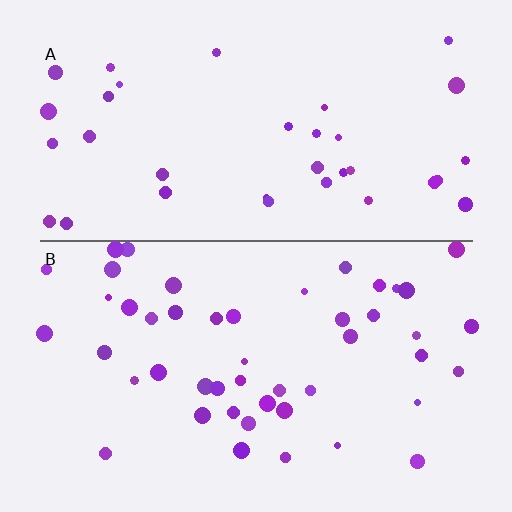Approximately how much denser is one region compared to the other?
Approximately 1.4× — region B over region A.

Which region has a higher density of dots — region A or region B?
B (the bottom).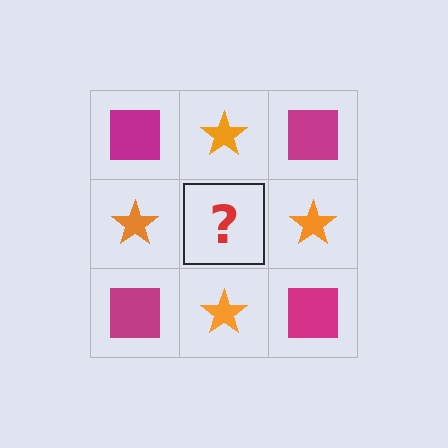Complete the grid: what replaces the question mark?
The question mark should be replaced with a magenta square.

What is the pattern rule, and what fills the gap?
The rule is that it alternates magenta square and orange star in a checkerboard pattern. The gap should be filled with a magenta square.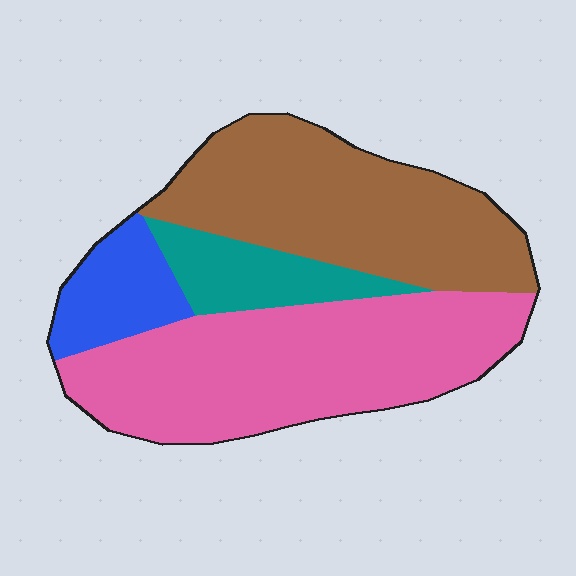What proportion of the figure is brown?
Brown takes up between a quarter and a half of the figure.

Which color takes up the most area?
Pink, at roughly 45%.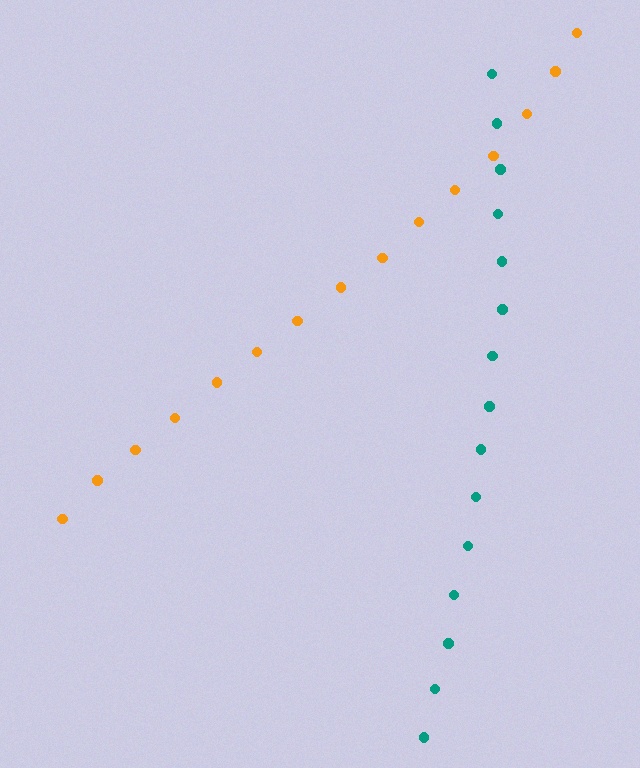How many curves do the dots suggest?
There are 2 distinct paths.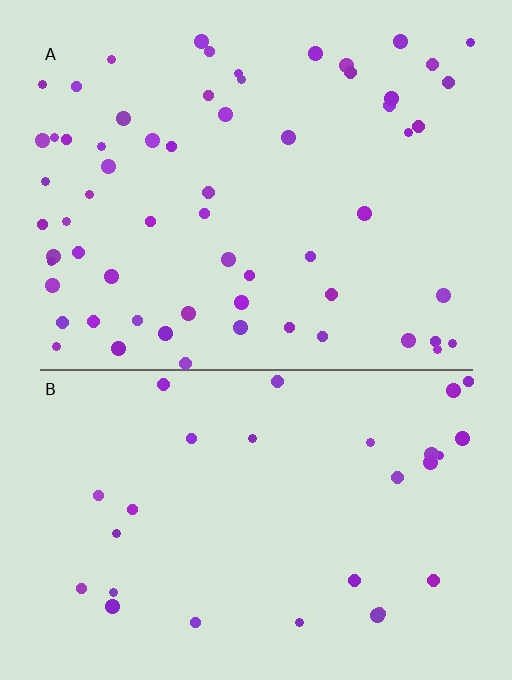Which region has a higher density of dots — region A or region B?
A (the top).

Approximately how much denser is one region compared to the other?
Approximately 2.1× — region A over region B.